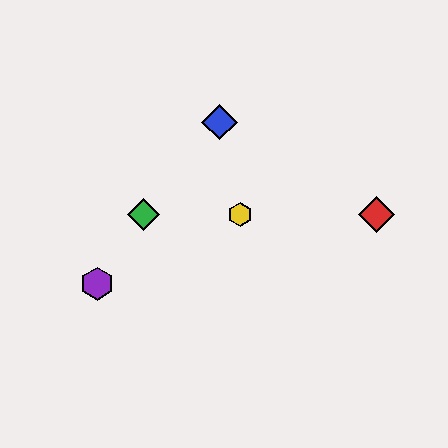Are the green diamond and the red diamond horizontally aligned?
Yes, both are at y≈215.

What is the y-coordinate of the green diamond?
The green diamond is at y≈215.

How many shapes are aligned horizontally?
3 shapes (the red diamond, the green diamond, the yellow hexagon) are aligned horizontally.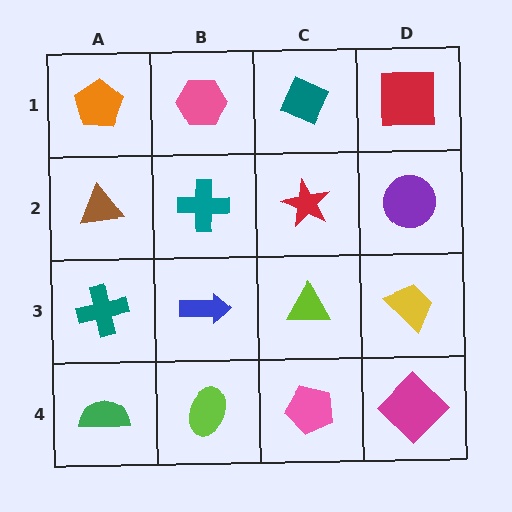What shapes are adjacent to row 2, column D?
A red square (row 1, column D), a yellow trapezoid (row 3, column D), a red star (row 2, column C).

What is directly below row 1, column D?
A purple circle.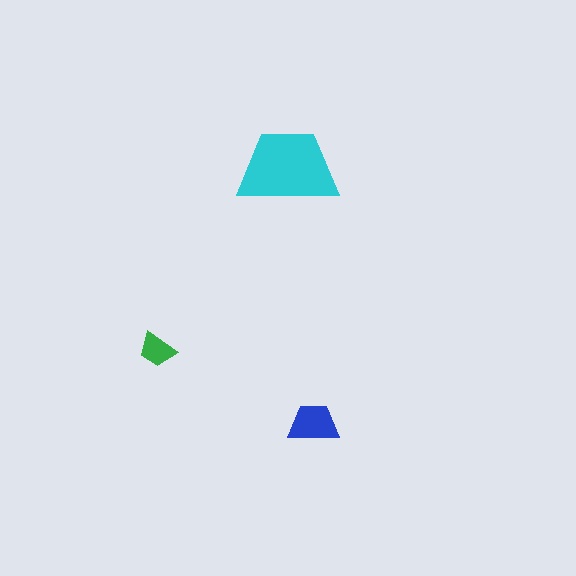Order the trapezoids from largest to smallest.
the cyan one, the blue one, the green one.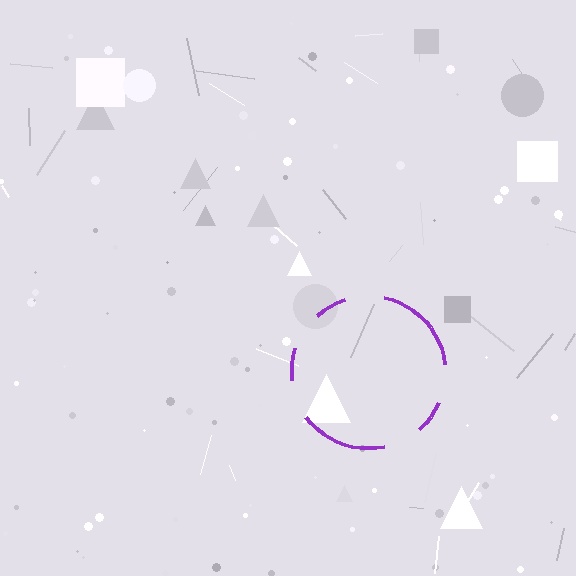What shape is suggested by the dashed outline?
The dashed outline suggests a circle.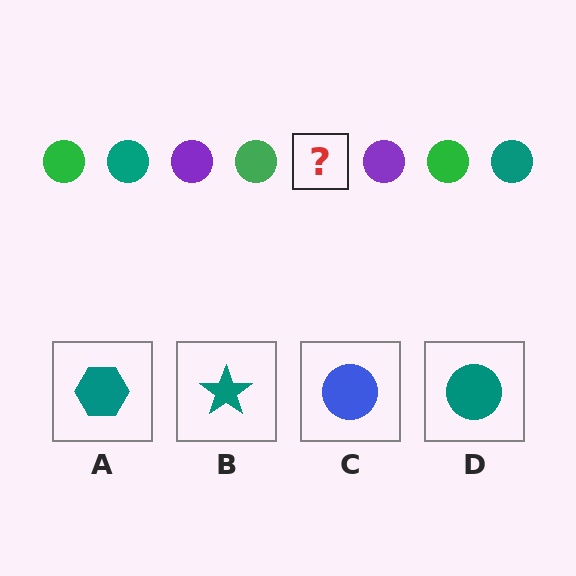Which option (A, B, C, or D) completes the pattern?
D.